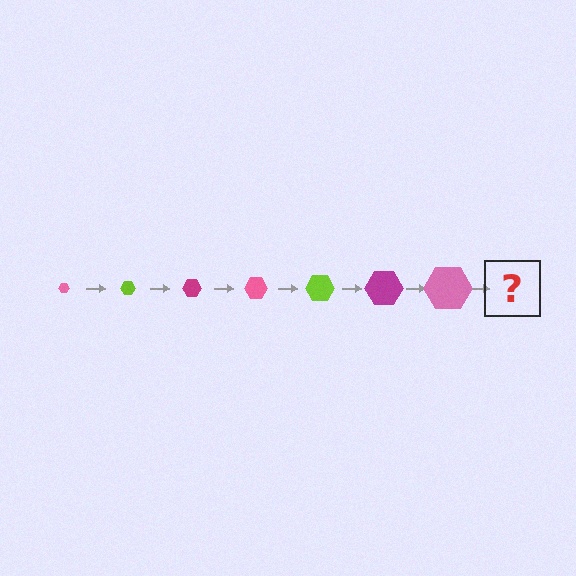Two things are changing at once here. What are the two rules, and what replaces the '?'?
The two rules are that the hexagon grows larger each step and the color cycles through pink, lime, and magenta. The '?' should be a lime hexagon, larger than the previous one.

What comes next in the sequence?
The next element should be a lime hexagon, larger than the previous one.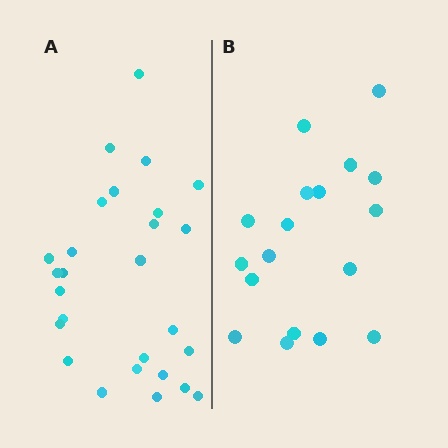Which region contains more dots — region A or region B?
Region A (the left region) has more dots.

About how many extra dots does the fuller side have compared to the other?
Region A has roughly 8 or so more dots than region B.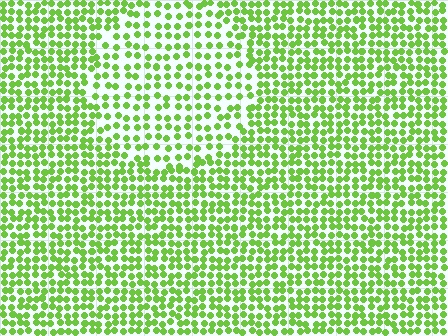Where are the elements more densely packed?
The elements are more densely packed outside the circle boundary.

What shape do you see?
I see a circle.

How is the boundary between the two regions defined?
The boundary is defined by a change in element density (approximately 1.6x ratio). All elements are the same color, size, and shape.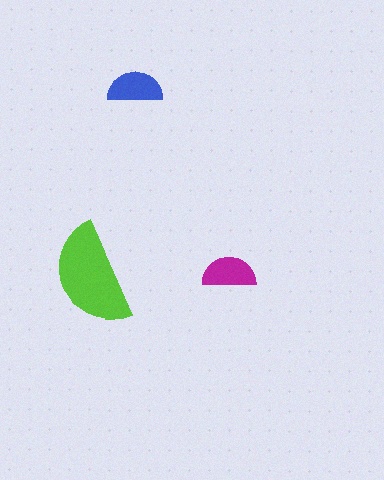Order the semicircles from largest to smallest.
the lime one, the blue one, the magenta one.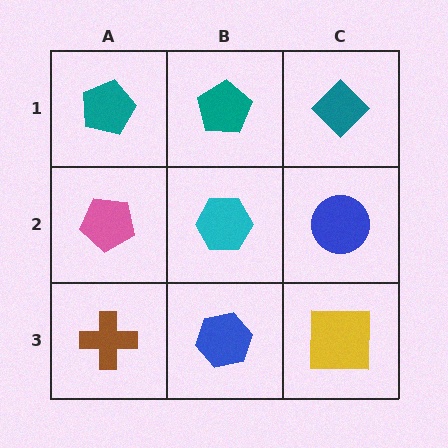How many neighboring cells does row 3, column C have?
2.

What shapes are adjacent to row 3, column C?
A blue circle (row 2, column C), a blue hexagon (row 3, column B).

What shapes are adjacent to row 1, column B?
A cyan hexagon (row 2, column B), a teal pentagon (row 1, column A), a teal diamond (row 1, column C).